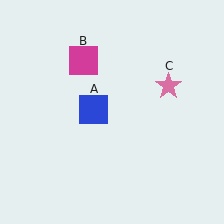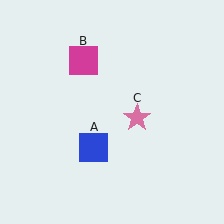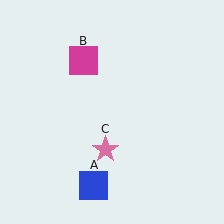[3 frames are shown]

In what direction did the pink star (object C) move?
The pink star (object C) moved down and to the left.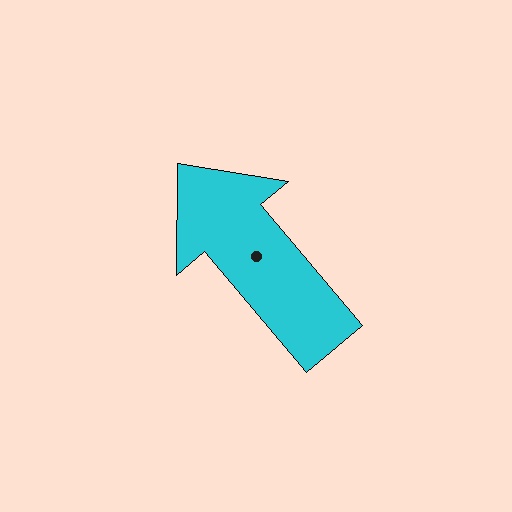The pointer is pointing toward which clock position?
Roughly 11 o'clock.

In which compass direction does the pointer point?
Northwest.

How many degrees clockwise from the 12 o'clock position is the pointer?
Approximately 320 degrees.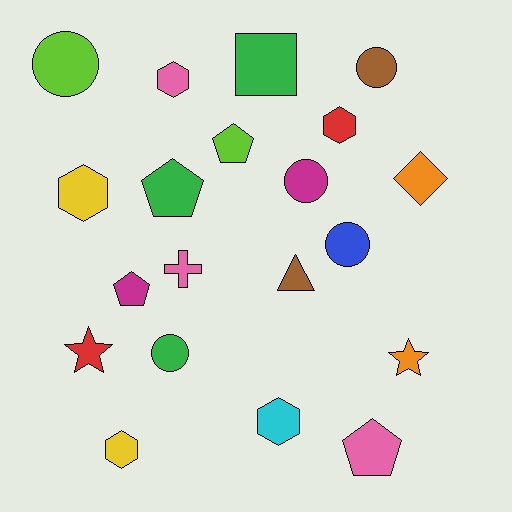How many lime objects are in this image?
There are 2 lime objects.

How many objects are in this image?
There are 20 objects.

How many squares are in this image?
There is 1 square.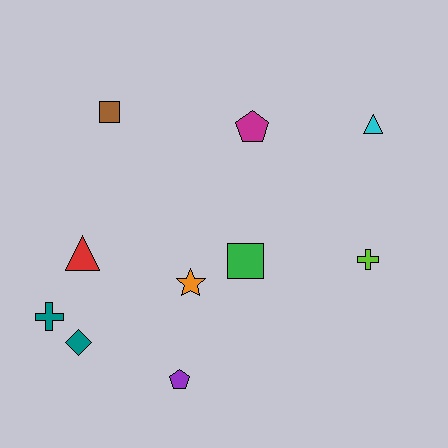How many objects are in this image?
There are 10 objects.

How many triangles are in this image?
There are 2 triangles.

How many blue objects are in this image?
There are no blue objects.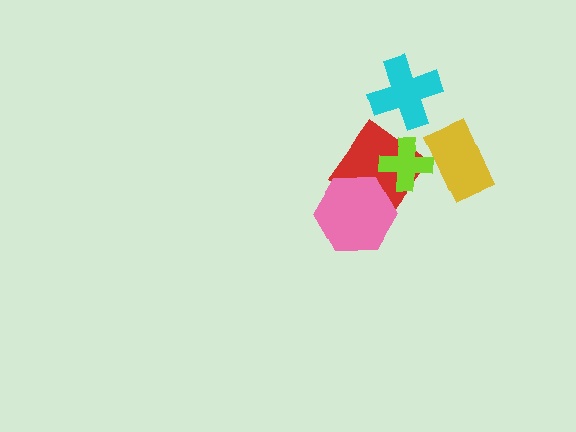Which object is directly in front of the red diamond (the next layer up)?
The pink hexagon is directly in front of the red diamond.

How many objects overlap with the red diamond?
2 objects overlap with the red diamond.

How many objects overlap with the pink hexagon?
1 object overlaps with the pink hexagon.